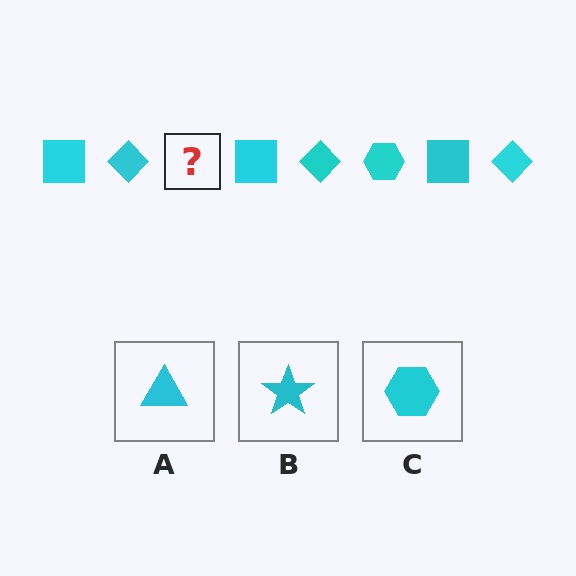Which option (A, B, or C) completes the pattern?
C.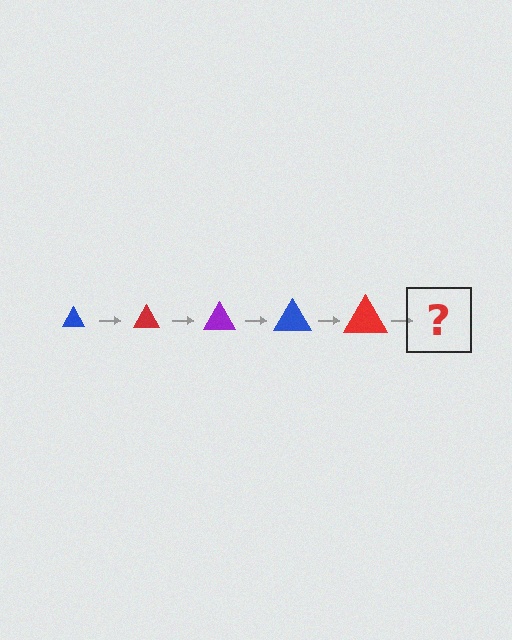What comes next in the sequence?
The next element should be a purple triangle, larger than the previous one.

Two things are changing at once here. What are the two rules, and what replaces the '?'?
The two rules are that the triangle grows larger each step and the color cycles through blue, red, and purple. The '?' should be a purple triangle, larger than the previous one.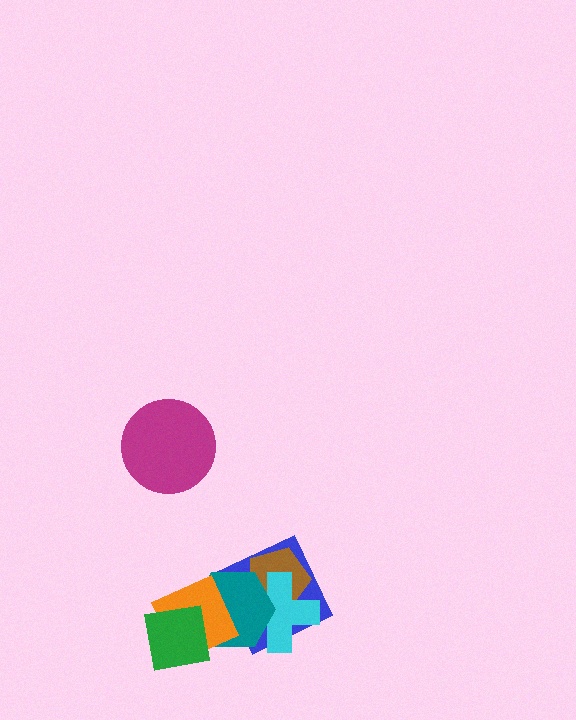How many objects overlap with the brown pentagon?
3 objects overlap with the brown pentagon.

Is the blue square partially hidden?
Yes, it is partially covered by another shape.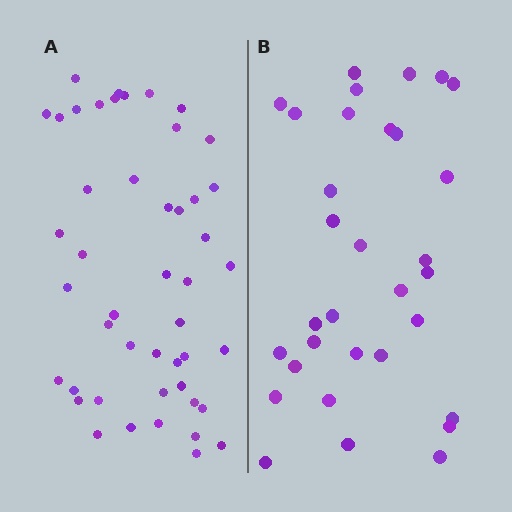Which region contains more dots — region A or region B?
Region A (the left region) has more dots.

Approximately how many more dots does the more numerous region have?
Region A has approximately 15 more dots than region B.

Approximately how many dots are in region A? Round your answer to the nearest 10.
About 50 dots. (The exact count is 47, which rounds to 50.)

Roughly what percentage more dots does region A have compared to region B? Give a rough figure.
About 45% more.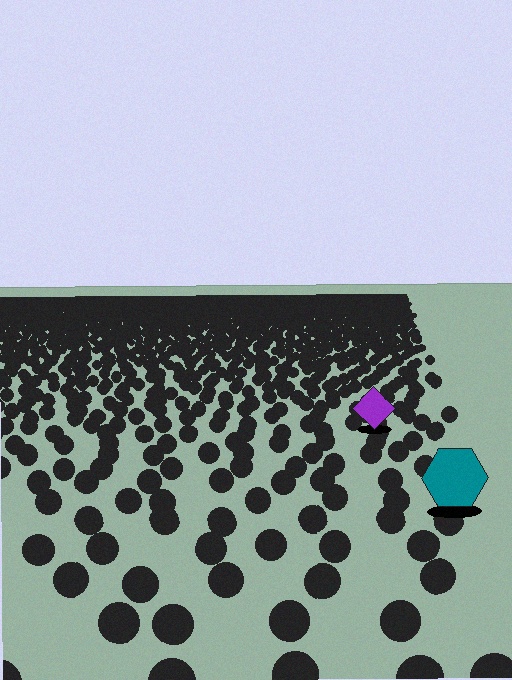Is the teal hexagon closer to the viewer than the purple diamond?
Yes. The teal hexagon is closer — you can tell from the texture gradient: the ground texture is coarser near it.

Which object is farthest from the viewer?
The purple diamond is farthest from the viewer. It appears smaller and the ground texture around it is denser.